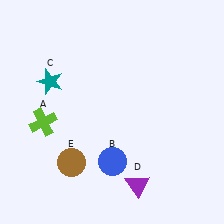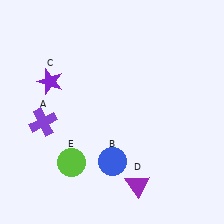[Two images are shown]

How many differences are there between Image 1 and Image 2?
There are 3 differences between the two images.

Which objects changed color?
A changed from lime to purple. C changed from teal to purple. E changed from brown to lime.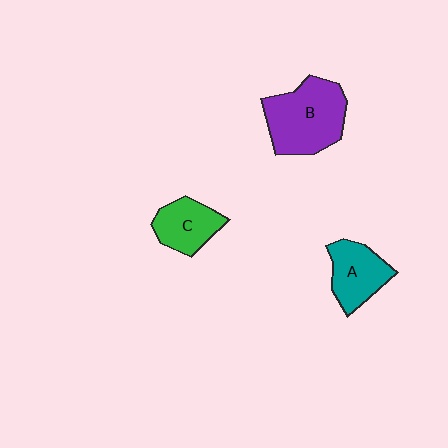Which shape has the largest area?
Shape B (purple).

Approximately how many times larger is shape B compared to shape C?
Approximately 1.8 times.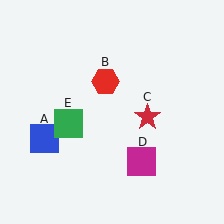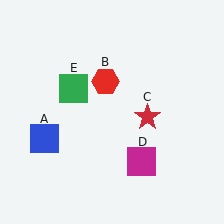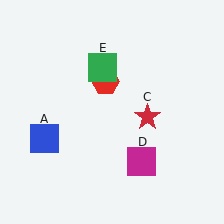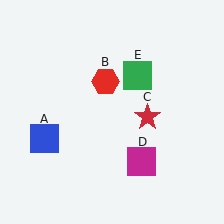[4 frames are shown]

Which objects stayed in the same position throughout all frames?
Blue square (object A) and red hexagon (object B) and red star (object C) and magenta square (object D) remained stationary.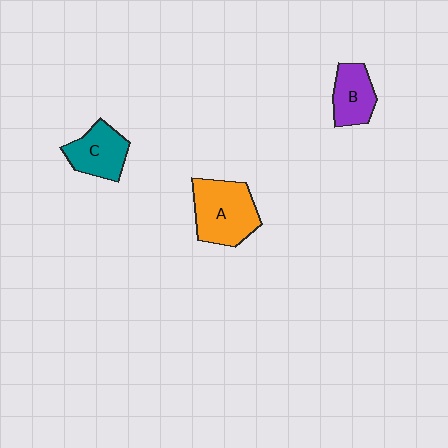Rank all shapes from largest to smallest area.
From largest to smallest: A (orange), C (teal), B (purple).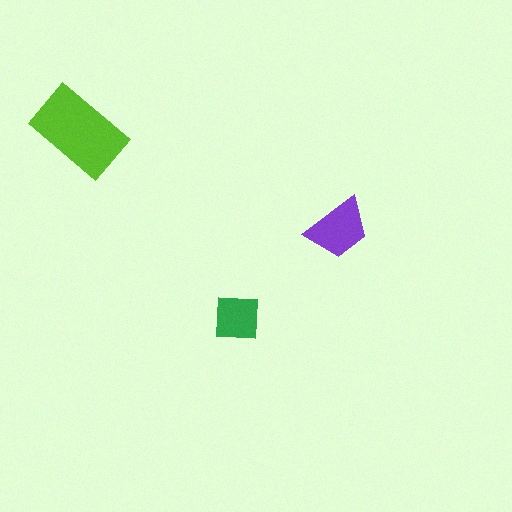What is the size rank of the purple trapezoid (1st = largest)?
2nd.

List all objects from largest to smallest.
The lime rectangle, the purple trapezoid, the green square.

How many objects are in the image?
There are 3 objects in the image.